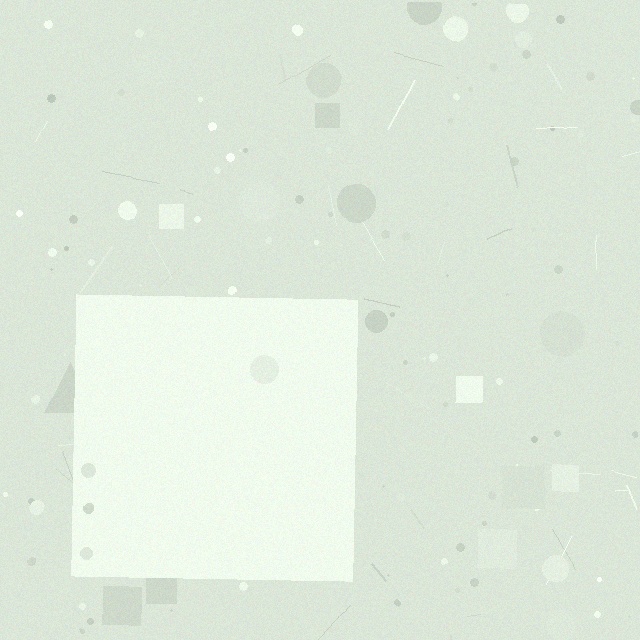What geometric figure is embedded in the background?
A square is embedded in the background.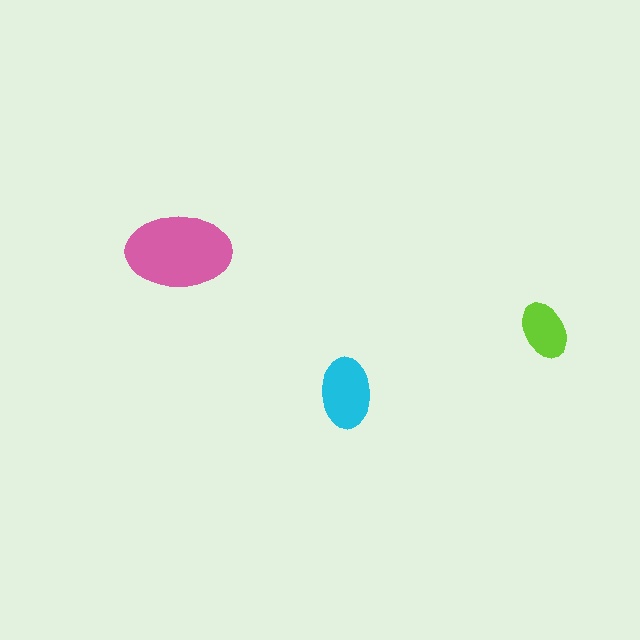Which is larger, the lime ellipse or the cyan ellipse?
The cyan one.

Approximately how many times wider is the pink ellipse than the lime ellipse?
About 2 times wider.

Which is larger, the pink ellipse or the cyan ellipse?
The pink one.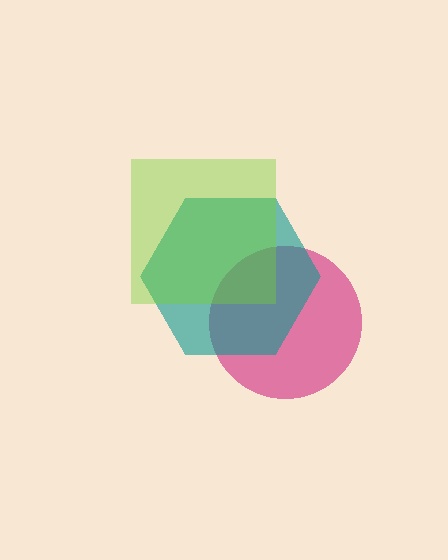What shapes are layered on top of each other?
The layered shapes are: a magenta circle, a teal hexagon, a lime square.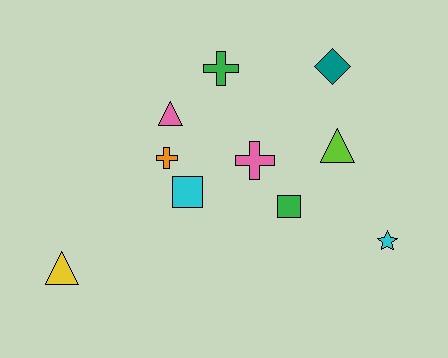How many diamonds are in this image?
There is 1 diamond.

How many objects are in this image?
There are 10 objects.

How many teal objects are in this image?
There is 1 teal object.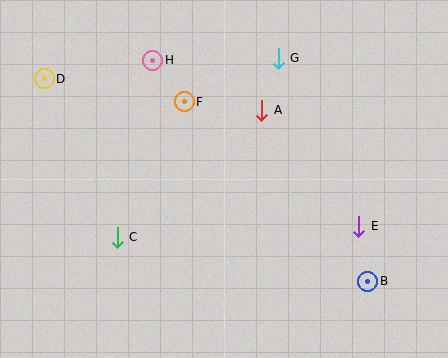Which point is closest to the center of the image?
Point A at (262, 110) is closest to the center.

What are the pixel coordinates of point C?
Point C is at (117, 237).